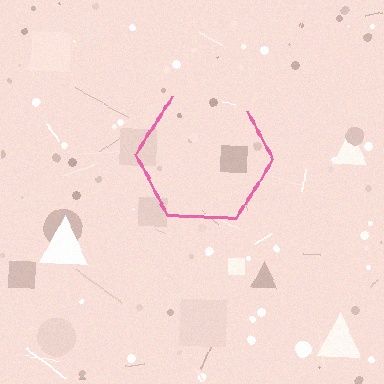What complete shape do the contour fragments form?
The contour fragments form a hexagon.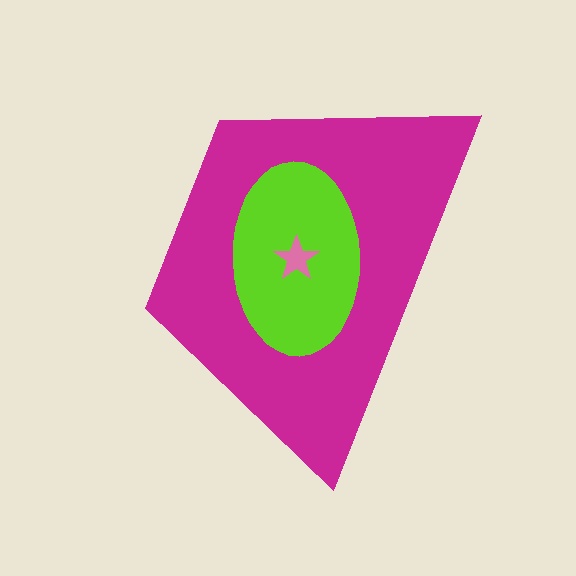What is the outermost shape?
The magenta trapezoid.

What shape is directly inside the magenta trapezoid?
The lime ellipse.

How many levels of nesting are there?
3.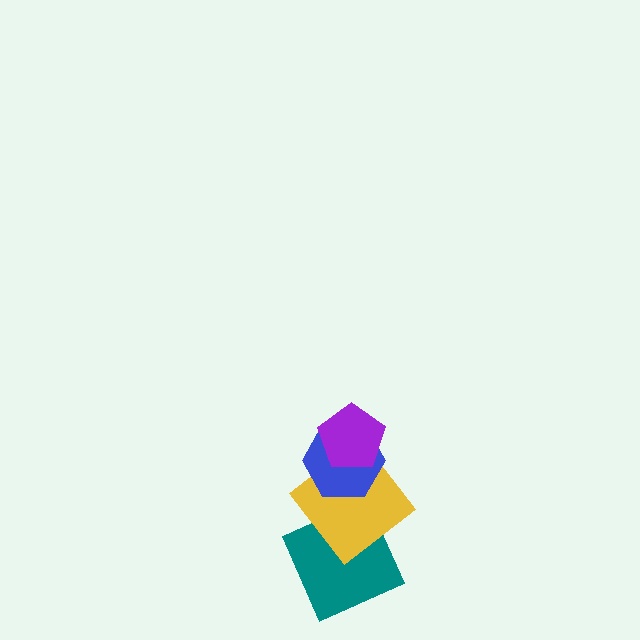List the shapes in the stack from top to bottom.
From top to bottom: the purple pentagon, the blue hexagon, the yellow diamond, the teal square.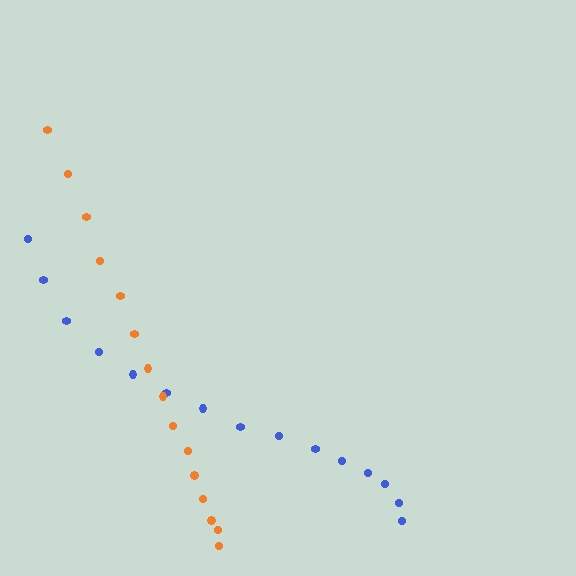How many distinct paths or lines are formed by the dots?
There are 2 distinct paths.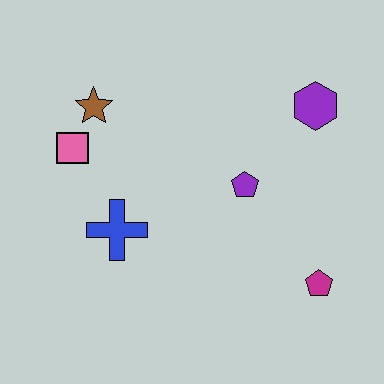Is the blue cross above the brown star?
No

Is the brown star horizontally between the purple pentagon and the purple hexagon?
No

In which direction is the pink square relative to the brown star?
The pink square is below the brown star.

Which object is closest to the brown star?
The pink square is closest to the brown star.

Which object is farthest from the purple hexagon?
The pink square is farthest from the purple hexagon.